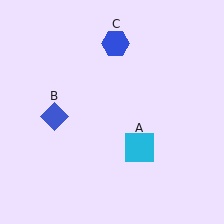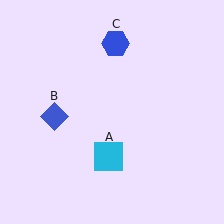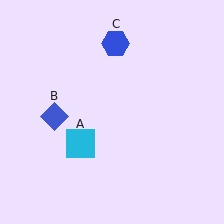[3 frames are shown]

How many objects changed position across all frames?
1 object changed position: cyan square (object A).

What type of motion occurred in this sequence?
The cyan square (object A) rotated clockwise around the center of the scene.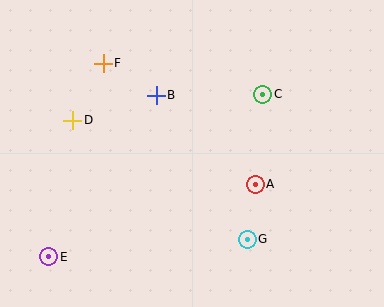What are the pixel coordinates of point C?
Point C is at (263, 94).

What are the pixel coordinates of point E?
Point E is at (49, 257).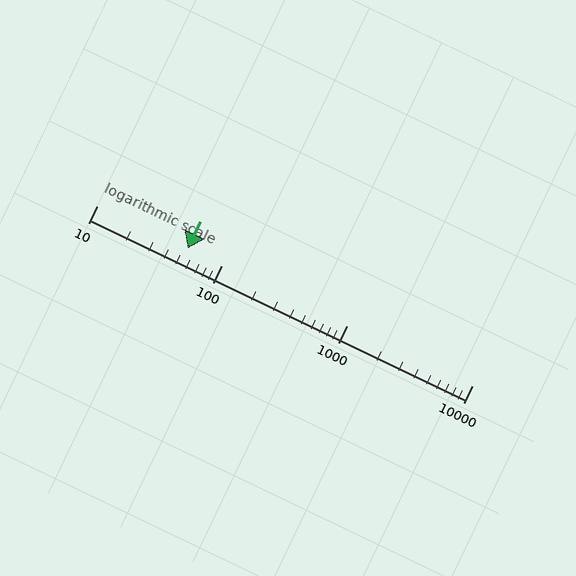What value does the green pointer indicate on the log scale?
The pointer indicates approximately 53.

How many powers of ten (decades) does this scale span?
The scale spans 3 decades, from 10 to 10000.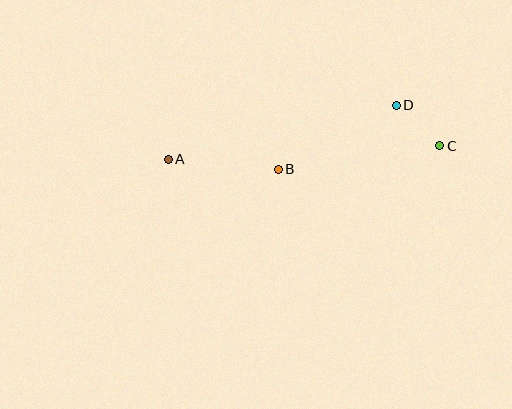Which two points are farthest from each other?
Points A and C are farthest from each other.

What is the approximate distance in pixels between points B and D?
The distance between B and D is approximately 134 pixels.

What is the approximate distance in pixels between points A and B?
The distance between A and B is approximately 111 pixels.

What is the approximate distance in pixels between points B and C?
The distance between B and C is approximately 163 pixels.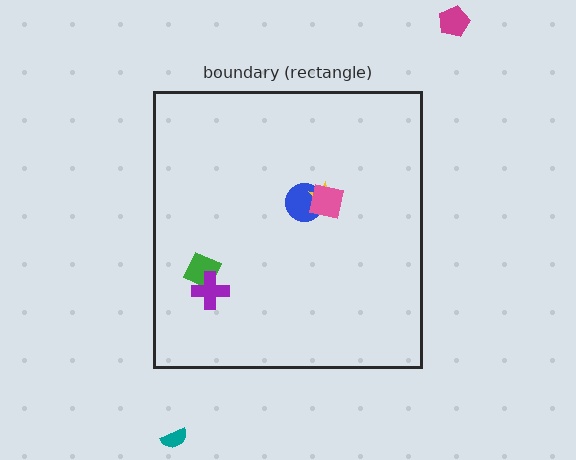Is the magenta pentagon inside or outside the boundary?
Outside.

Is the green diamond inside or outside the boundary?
Inside.